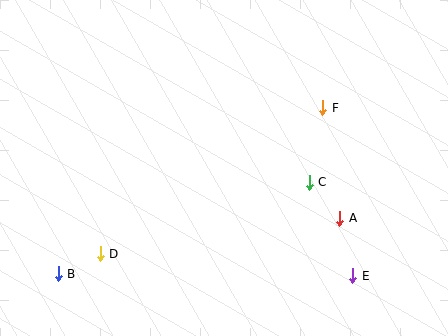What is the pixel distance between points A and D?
The distance between A and D is 242 pixels.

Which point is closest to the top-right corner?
Point F is closest to the top-right corner.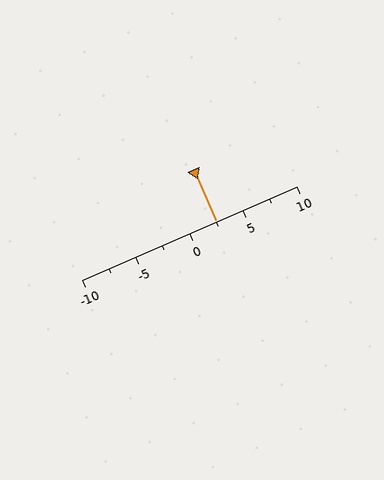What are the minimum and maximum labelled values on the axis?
The axis runs from -10 to 10.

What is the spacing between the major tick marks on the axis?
The major ticks are spaced 5 apart.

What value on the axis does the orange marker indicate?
The marker indicates approximately 2.5.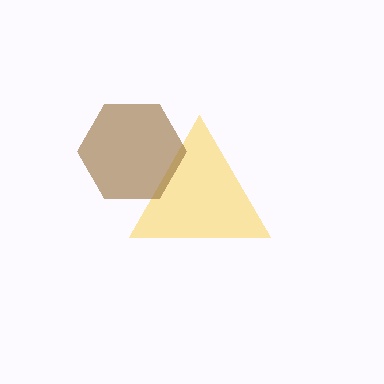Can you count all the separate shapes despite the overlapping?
Yes, there are 2 separate shapes.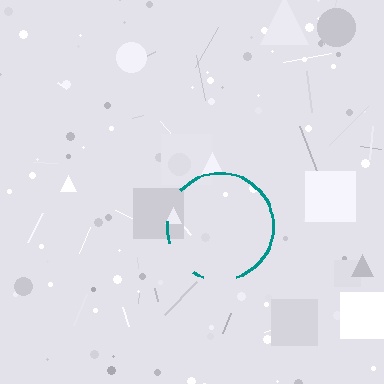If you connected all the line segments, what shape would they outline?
They would outline a circle.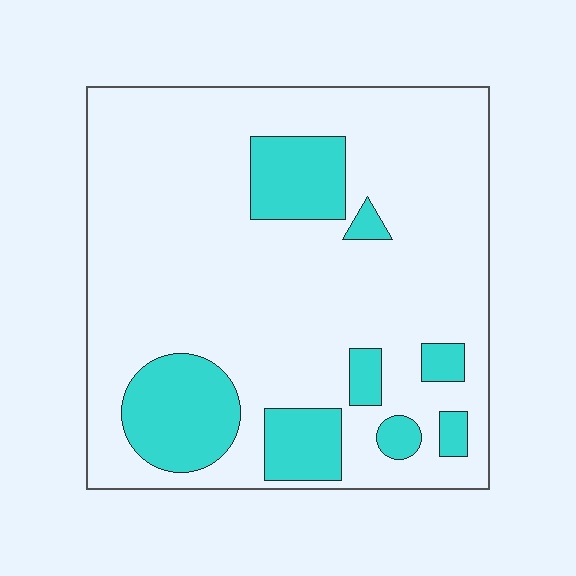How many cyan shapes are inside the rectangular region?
8.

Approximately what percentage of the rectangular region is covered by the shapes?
Approximately 20%.